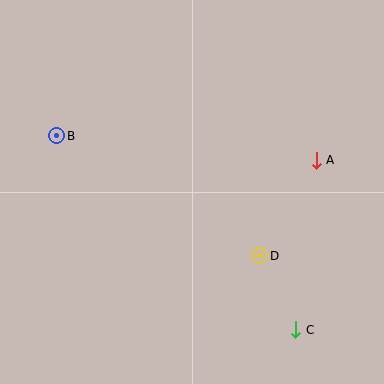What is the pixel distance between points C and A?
The distance between C and A is 171 pixels.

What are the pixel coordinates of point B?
Point B is at (57, 136).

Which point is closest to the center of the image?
Point D at (260, 256) is closest to the center.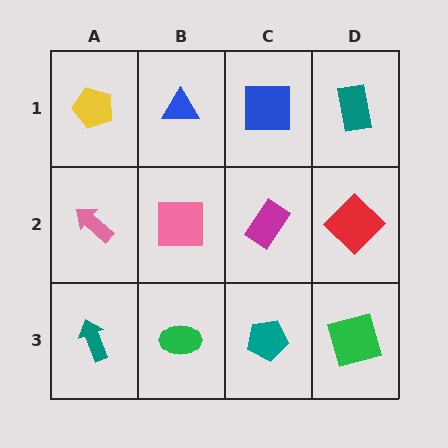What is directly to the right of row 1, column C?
A teal rectangle.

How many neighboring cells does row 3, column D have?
2.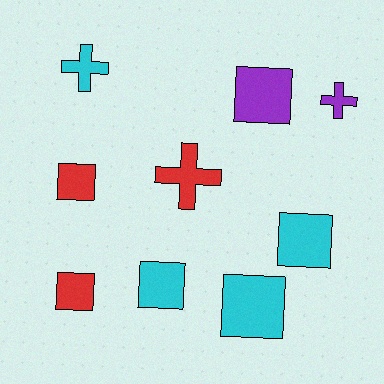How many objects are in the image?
There are 9 objects.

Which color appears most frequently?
Cyan, with 4 objects.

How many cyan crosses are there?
There is 1 cyan cross.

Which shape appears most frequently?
Square, with 6 objects.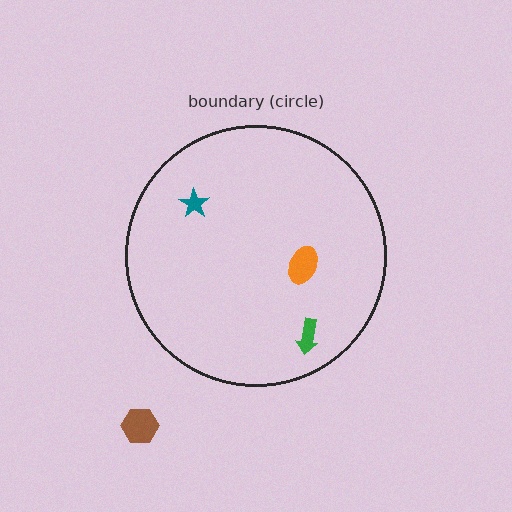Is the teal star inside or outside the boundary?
Inside.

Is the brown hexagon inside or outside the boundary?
Outside.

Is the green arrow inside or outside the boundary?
Inside.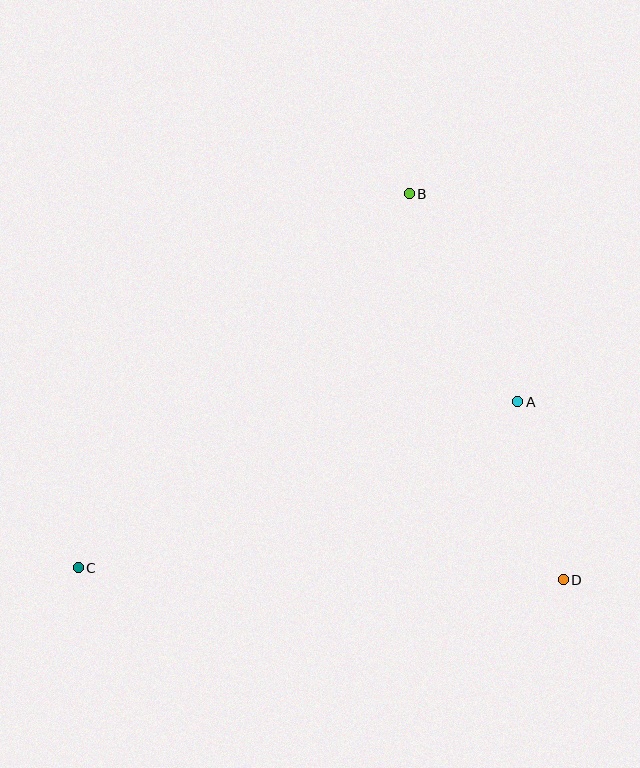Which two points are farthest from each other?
Points B and C are farthest from each other.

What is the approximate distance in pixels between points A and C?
The distance between A and C is approximately 470 pixels.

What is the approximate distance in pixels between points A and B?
The distance between A and B is approximately 235 pixels.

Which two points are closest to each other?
Points A and D are closest to each other.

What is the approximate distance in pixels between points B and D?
The distance between B and D is approximately 415 pixels.